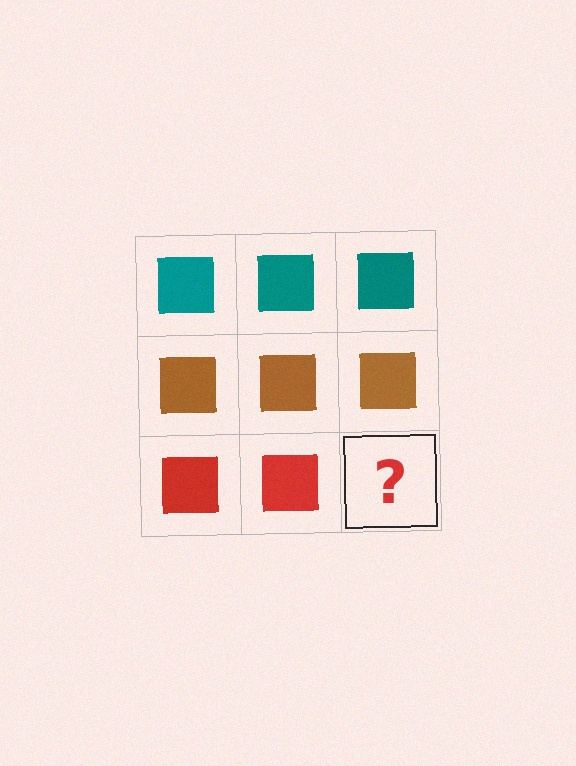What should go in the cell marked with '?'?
The missing cell should contain a red square.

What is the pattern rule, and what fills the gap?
The rule is that each row has a consistent color. The gap should be filled with a red square.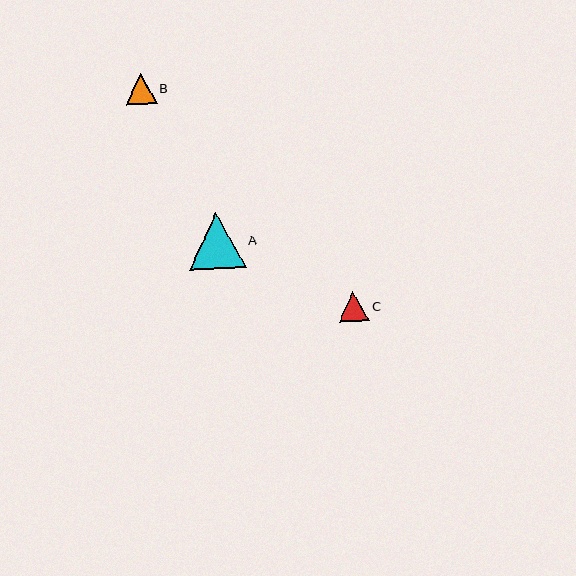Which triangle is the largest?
Triangle A is the largest with a size of approximately 56 pixels.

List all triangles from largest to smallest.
From largest to smallest: A, B, C.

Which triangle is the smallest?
Triangle C is the smallest with a size of approximately 31 pixels.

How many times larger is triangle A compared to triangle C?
Triangle A is approximately 1.8 times the size of triangle C.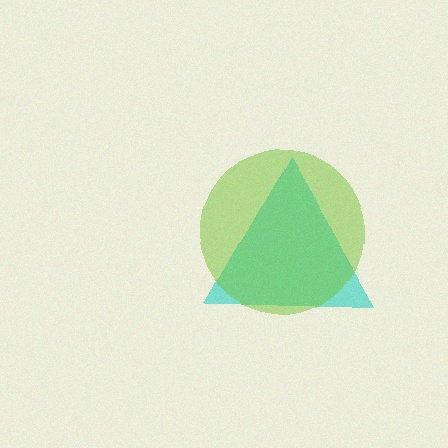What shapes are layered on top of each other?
The layered shapes are: a cyan triangle, a lime circle.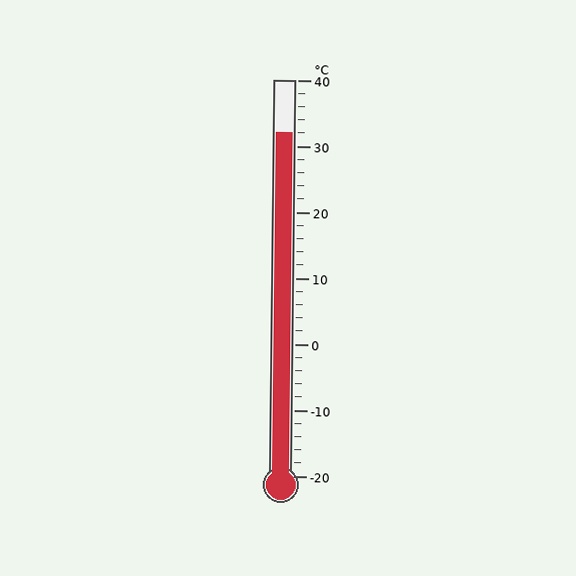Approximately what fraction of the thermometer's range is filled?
The thermometer is filled to approximately 85% of its range.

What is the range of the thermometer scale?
The thermometer scale ranges from -20°C to 40°C.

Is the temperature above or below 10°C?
The temperature is above 10°C.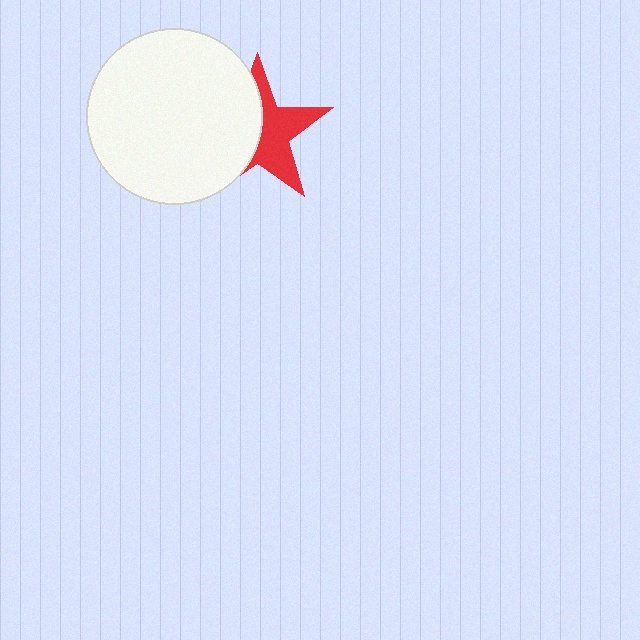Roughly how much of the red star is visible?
About half of it is visible (roughly 50%).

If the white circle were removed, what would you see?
You would see the complete red star.